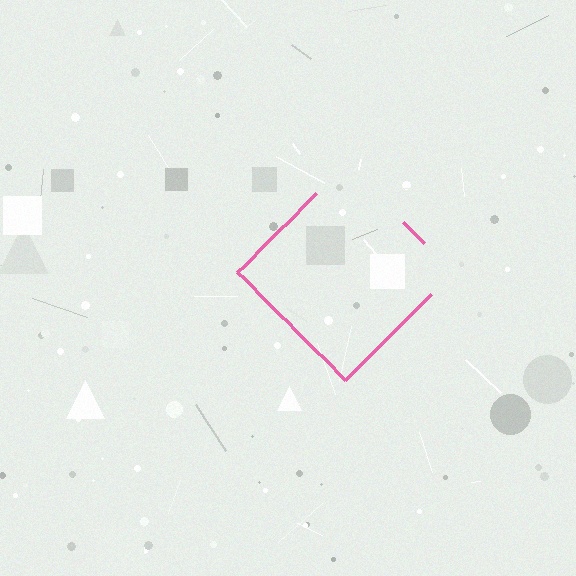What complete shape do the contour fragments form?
The contour fragments form a diamond.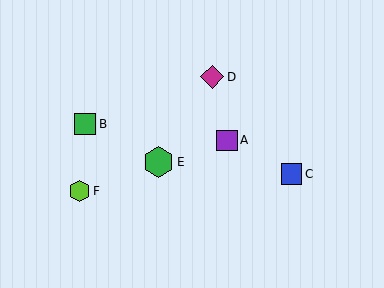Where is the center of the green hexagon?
The center of the green hexagon is at (159, 162).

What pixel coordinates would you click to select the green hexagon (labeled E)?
Click at (159, 162) to select the green hexagon E.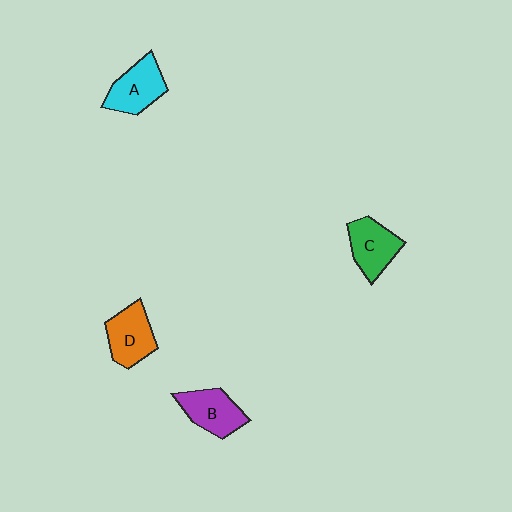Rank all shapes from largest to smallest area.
From largest to smallest: D (orange), A (cyan), B (purple), C (green).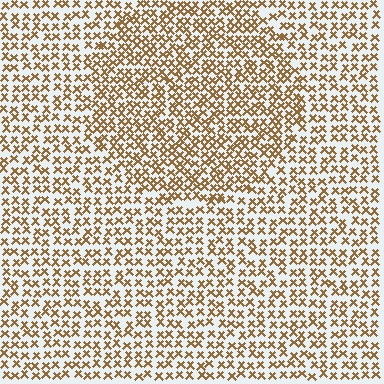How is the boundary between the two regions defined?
The boundary is defined by a change in element density (approximately 1.5x ratio). All elements are the same color, size, and shape.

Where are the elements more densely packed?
The elements are more densely packed inside the circle boundary.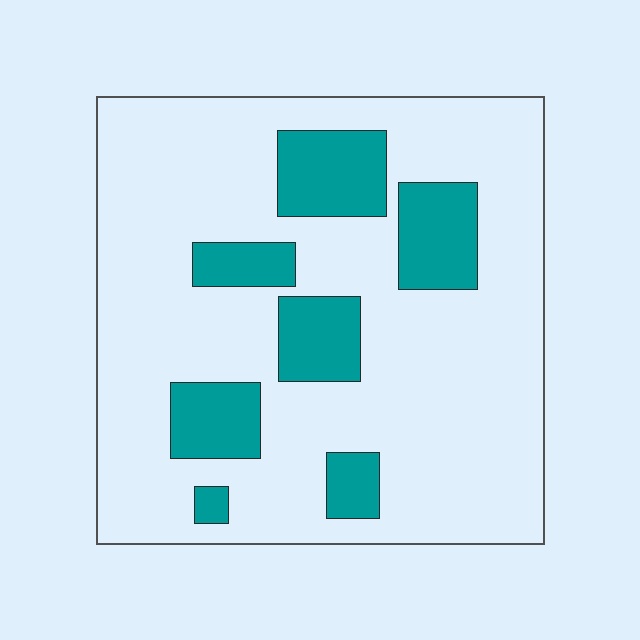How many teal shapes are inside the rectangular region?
7.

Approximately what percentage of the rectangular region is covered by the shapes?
Approximately 20%.